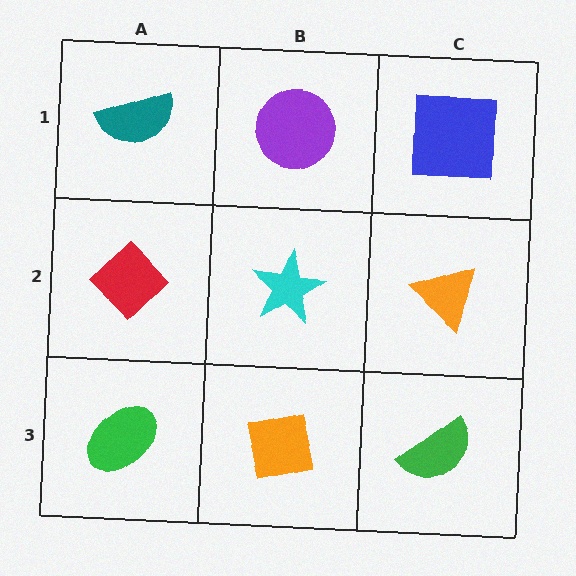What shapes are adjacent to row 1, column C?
An orange triangle (row 2, column C), a purple circle (row 1, column B).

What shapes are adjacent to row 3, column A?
A red diamond (row 2, column A), an orange square (row 3, column B).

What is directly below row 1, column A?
A red diamond.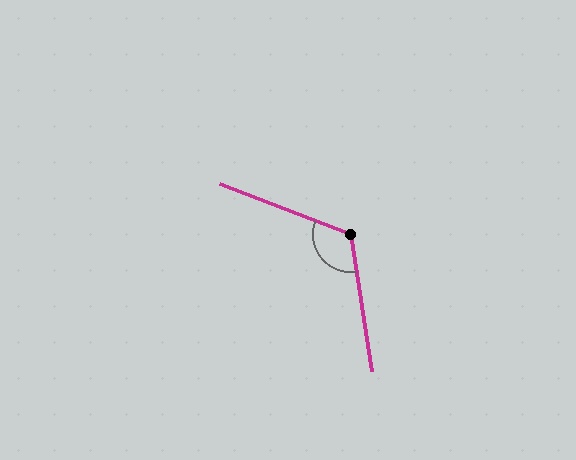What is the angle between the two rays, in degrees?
Approximately 120 degrees.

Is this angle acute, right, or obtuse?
It is obtuse.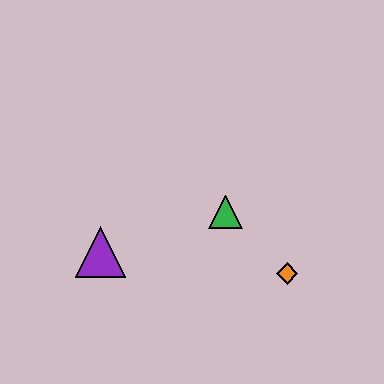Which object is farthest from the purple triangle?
The orange diamond is farthest from the purple triangle.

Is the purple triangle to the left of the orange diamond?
Yes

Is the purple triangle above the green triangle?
No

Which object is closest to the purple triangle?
The green triangle is closest to the purple triangle.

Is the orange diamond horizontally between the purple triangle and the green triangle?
No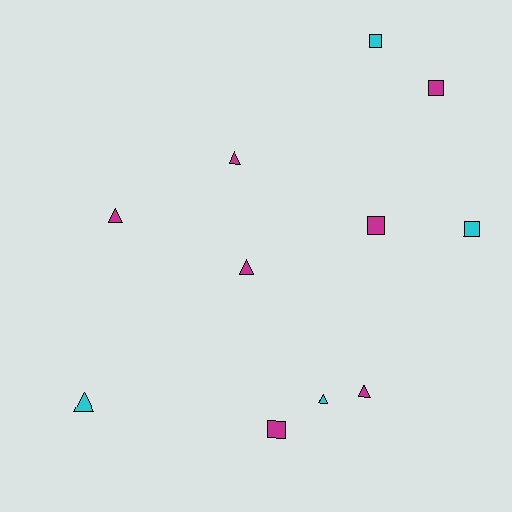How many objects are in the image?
There are 11 objects.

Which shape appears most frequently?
Triangle, with 6 objects.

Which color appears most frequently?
Magenta, with 7 objects.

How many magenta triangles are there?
There are 4 magenta triangles.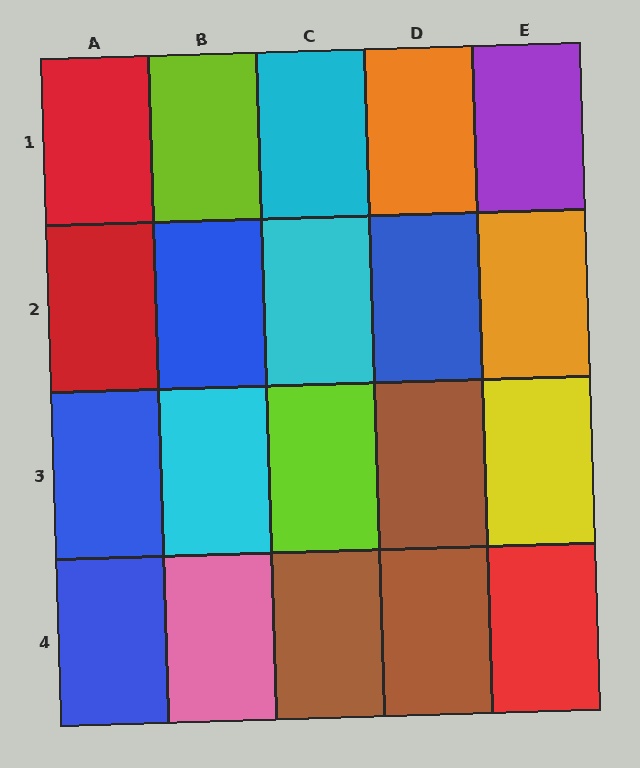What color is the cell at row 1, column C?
Cyan.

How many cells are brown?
3 cells are brown.